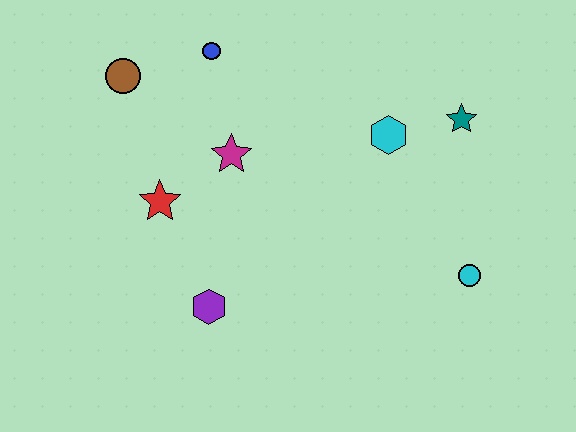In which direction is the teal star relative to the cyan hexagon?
The teal star is to the right of the cyan hexagon.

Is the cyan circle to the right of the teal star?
Yes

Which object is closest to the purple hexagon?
The red star is closest to the purple hexagon.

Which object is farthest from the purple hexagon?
The teal star is farthest from the purple hexagon.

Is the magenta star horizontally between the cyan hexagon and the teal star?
No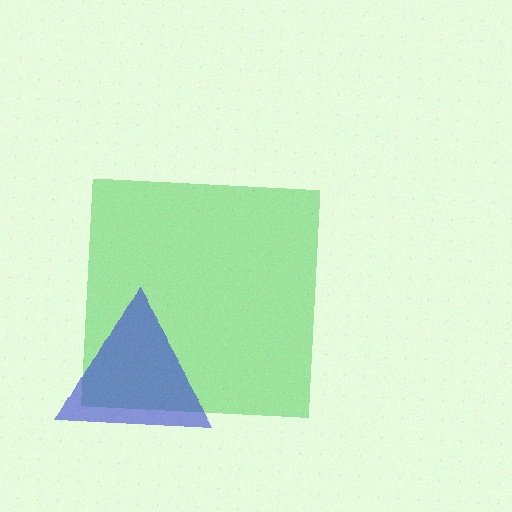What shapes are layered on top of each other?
The layered shapes are: a green square, a blue triangle.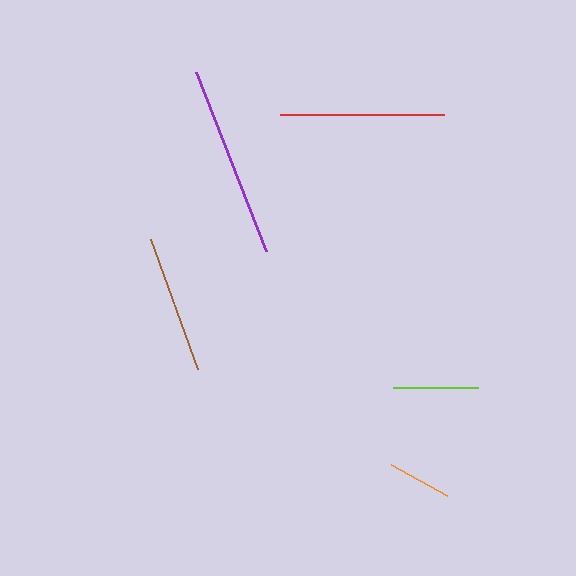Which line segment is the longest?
The purple line is the longest at approximately 193 pixels.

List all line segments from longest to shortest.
From longest to shortest: purple, red, brown, lime, orange.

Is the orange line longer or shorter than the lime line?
The lime line is longer than the orange line.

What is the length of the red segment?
The red segment is approximately 164 pixels long.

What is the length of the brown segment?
The brown segment is approximately 139 pixels long.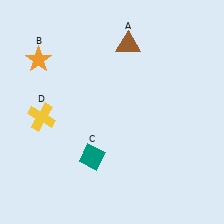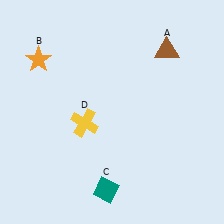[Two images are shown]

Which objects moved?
The objects that moved are: the brown triangle (A), the teal diamond (C), the yellow cross (D).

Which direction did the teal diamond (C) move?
The teal diamond (C) moved down.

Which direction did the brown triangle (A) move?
The brown triangle (A) moved right.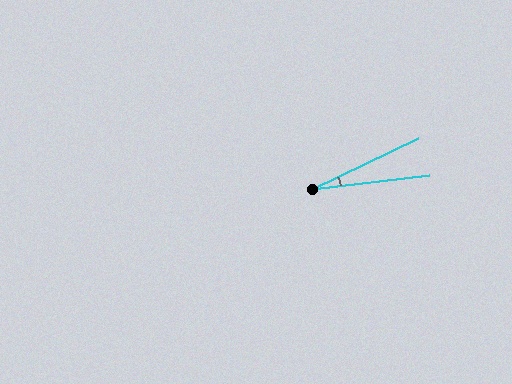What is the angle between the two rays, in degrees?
Approximately 19 degrees.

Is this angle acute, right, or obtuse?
It is acute.